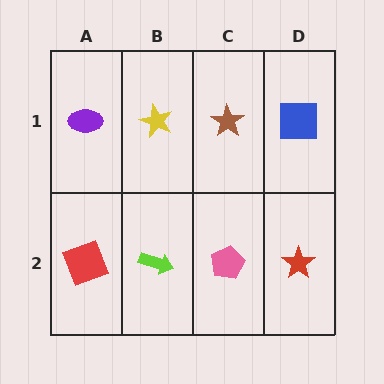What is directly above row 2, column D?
A blue square.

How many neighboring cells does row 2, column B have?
3.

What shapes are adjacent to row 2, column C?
A brown star (row 1, column C), a lime arrow (row 2, column B), a red star (row 2, column D).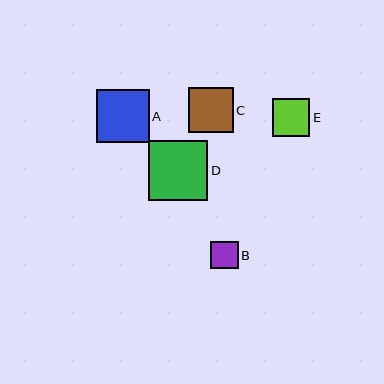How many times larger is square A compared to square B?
Square A is approximately 1.9 times the size of square B.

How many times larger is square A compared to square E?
Square A is approximately 1.4 times the size of square E.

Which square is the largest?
Square D is the largest with a size of approximately 59 pixels.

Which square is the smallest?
Square B is the smallest with a size of approximately 27 pixels.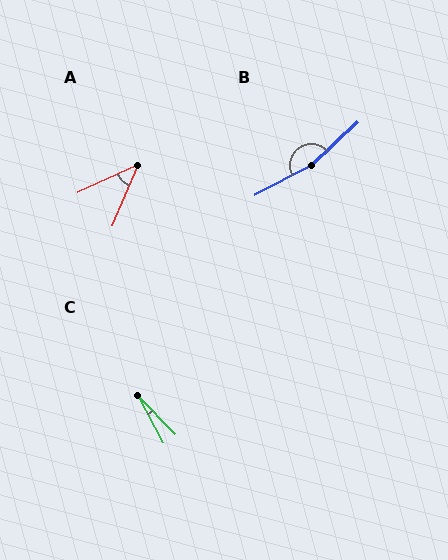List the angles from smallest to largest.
C (16°), A (42°), B (165°).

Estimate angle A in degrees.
Approximately 42 degrees.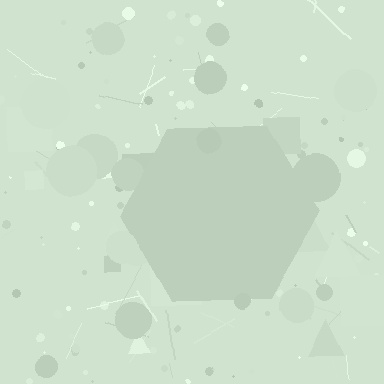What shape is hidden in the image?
A hexagon is hidden in the image.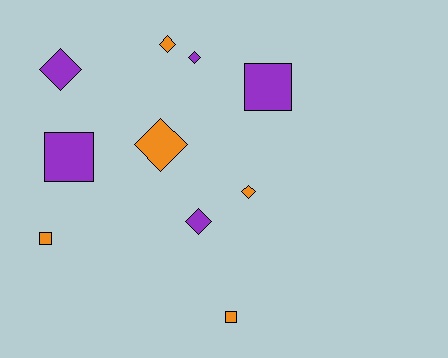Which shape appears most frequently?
Diamond, with 6 objects.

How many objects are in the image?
There are 10 objects.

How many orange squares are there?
There are 2 orange squares.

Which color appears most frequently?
Purple, with 5 objects.